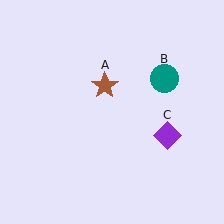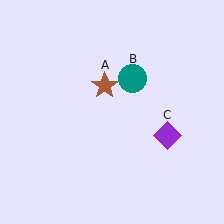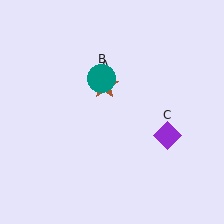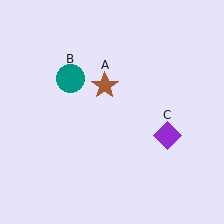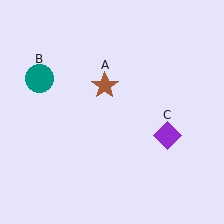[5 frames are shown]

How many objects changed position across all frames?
1 object changed position: teal circle (object B).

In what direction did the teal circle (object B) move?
The teal circle (object B) moved left.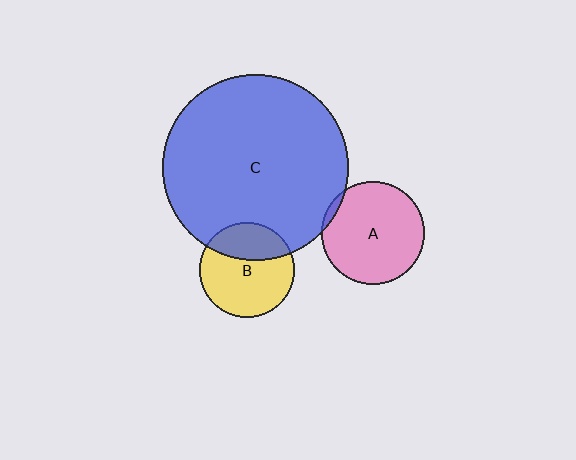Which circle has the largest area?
Circle C (blue).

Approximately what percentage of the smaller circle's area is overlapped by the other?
Approximately 30%.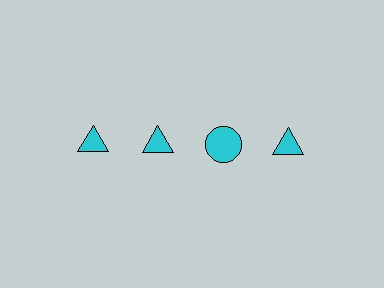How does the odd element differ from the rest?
It has a different shape: circle instead of triangle.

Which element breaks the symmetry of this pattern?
The cyan circle in the top row, center column breaks the symmetry. All other shapes are cyan triangles.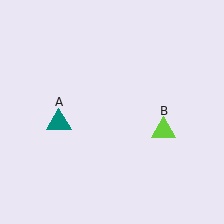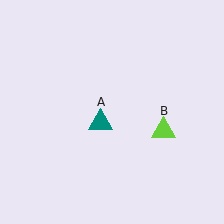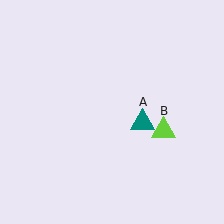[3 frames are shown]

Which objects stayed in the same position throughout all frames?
Lime triangle (object B) remained stationary.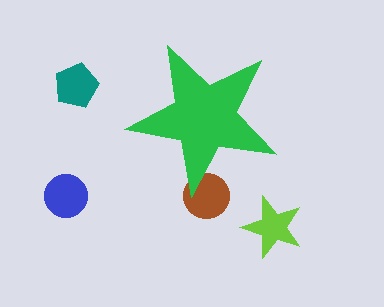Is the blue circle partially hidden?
No, the blue circle is fully visible.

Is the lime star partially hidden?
No, the lime star is fully visible.